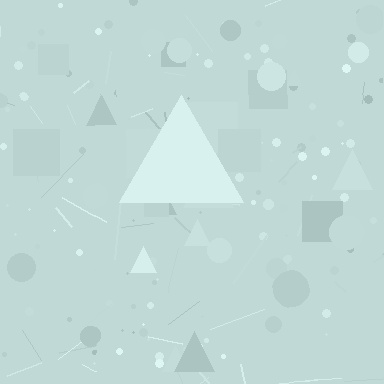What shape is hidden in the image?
A triangle is hidden in the image.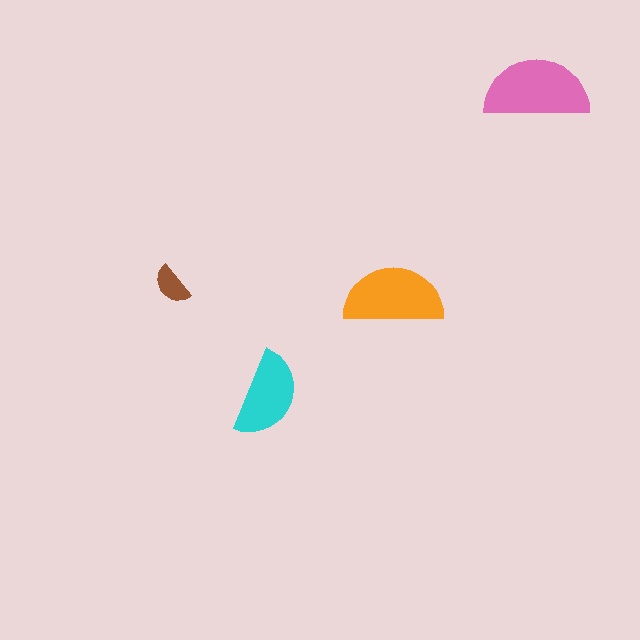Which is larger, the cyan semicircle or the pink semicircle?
The pink one.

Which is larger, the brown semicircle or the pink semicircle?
The pink one.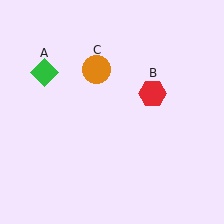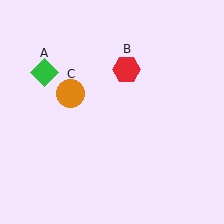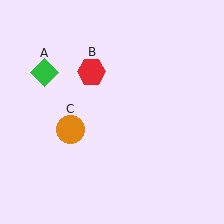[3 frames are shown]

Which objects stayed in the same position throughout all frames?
Green diamond (object A) remained stationary.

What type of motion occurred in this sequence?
The red hexagon (object B), orange circle (object C) rotated counterclockwise around the center of the scene.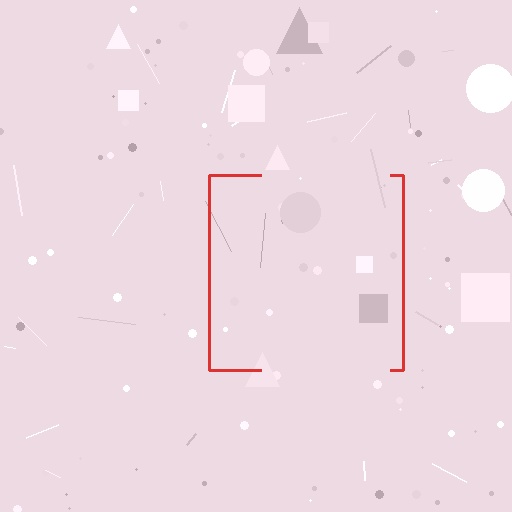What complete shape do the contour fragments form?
The contour fragments form a square.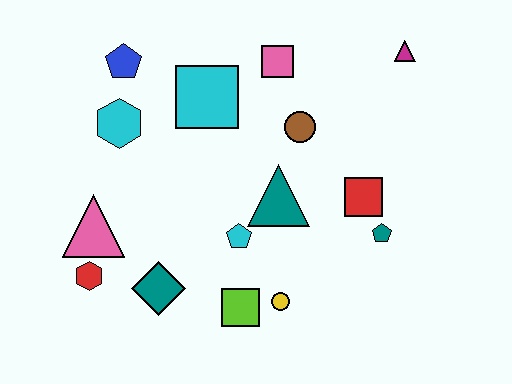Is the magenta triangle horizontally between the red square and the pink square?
No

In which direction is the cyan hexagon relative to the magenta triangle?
The cyan hexagon is to the left of the magenta triangle.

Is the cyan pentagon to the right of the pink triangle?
Yes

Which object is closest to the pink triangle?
The red hexagon is closest to the pink triangle.